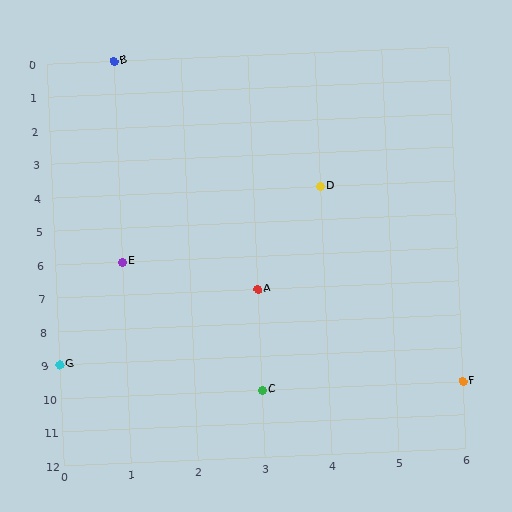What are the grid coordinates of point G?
Point G is at grid coordinates (0, 9).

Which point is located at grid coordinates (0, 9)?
Point G is at (0, 9).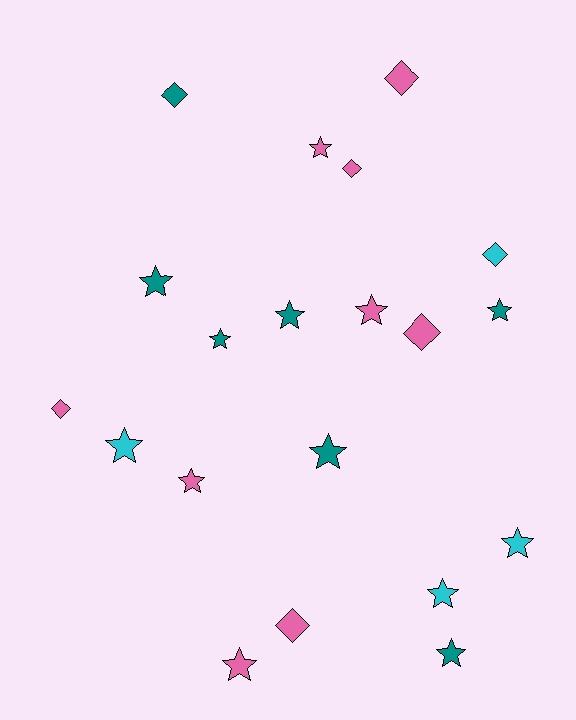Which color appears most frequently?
Pink, with 9 objects.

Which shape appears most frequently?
Star, with 13 objects.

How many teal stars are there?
There are 6 teal stars.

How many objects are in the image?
There are 20 objects.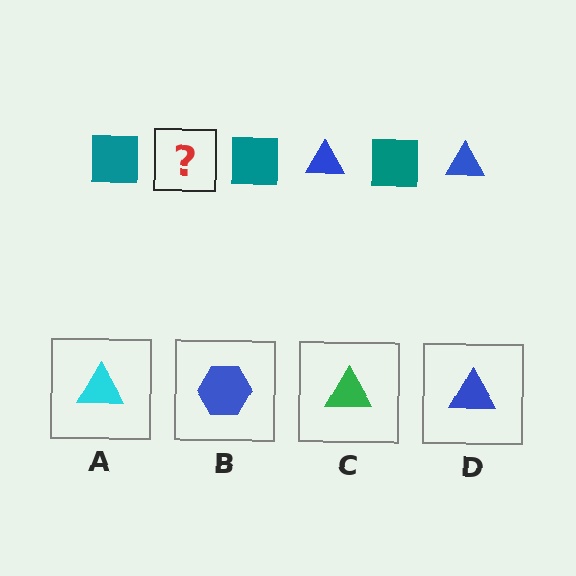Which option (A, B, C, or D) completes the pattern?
D.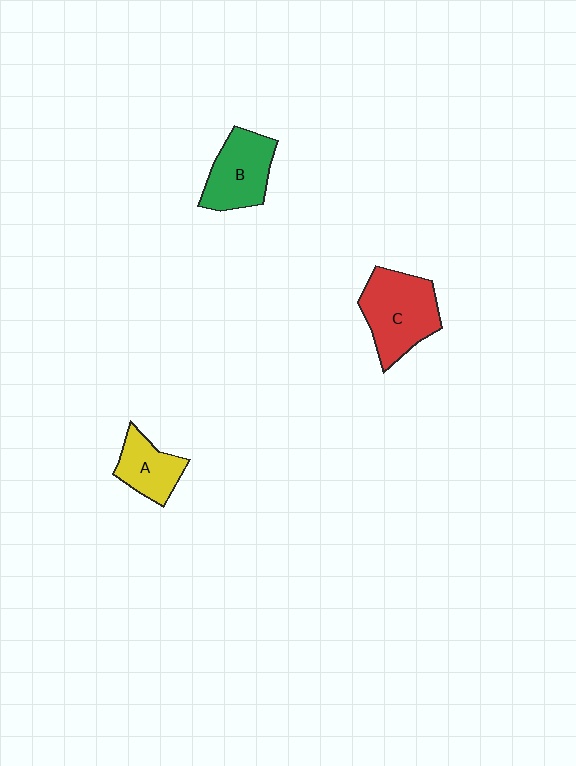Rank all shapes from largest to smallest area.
From largest to smallest: C (red), B (green), A (yellow).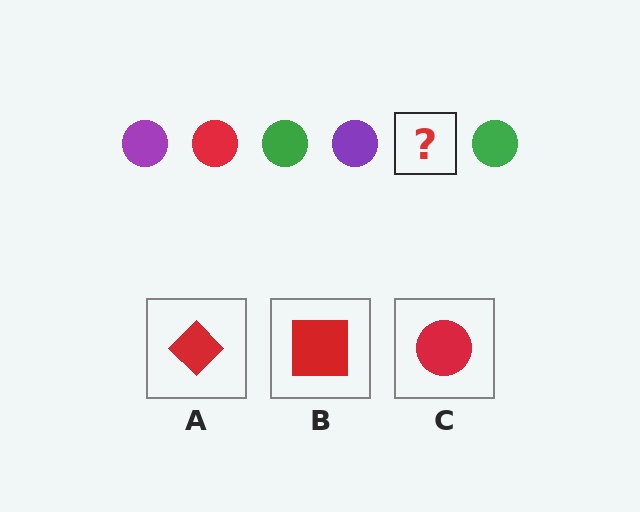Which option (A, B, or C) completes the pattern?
C.